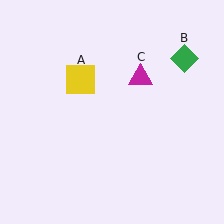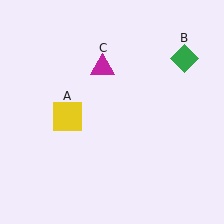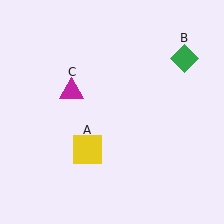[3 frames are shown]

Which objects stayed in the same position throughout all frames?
Green diamond (object B) remained stationary.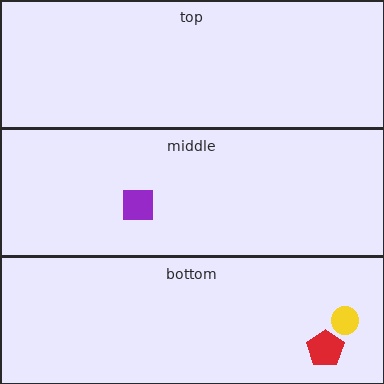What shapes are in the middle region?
The purple square.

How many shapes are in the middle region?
1.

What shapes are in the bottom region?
The red pentagon, the yellow circle.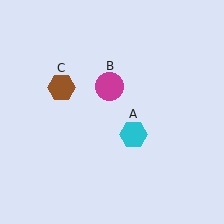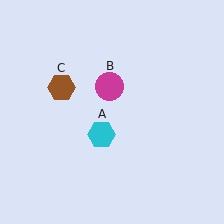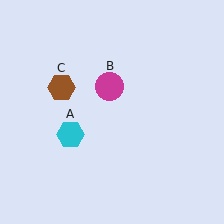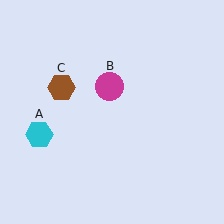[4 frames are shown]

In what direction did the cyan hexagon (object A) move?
The cyan hexagon (object A) moved left.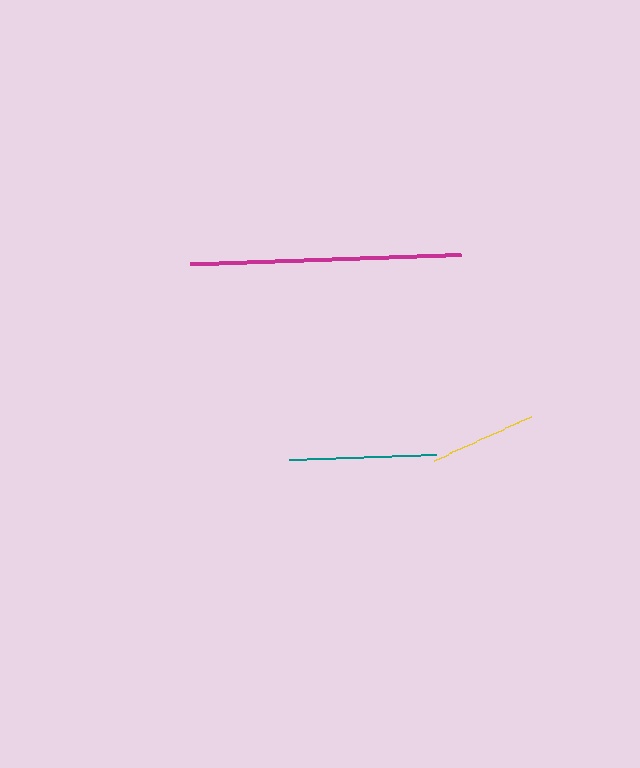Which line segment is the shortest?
The yellow line is the shortest at approximately 107 pixels.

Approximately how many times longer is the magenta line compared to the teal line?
The magenta line is approximately 1.8 times the length of the teal line.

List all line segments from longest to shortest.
From longest to shortest: magenta, teal, yellow.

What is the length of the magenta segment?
The magenta segment is approximately 271 pixels long.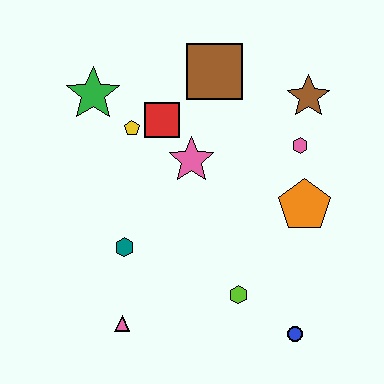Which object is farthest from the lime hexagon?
The green star is farthest from the lime hexagon.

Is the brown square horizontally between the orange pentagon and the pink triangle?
Yes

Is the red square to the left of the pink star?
Yes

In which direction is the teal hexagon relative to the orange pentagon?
The teal hexagon is to the left of the orange pentagon.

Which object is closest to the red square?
The yellow pentagon is closest to the red square.